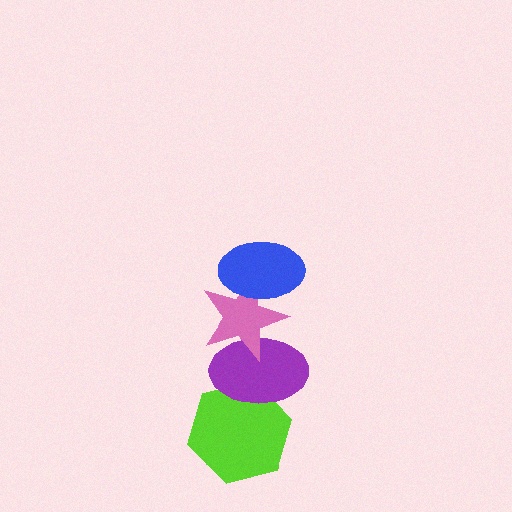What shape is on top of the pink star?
The blue ellipse is on top of the pink star.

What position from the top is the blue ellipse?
The blue ellipse is 1st from the top.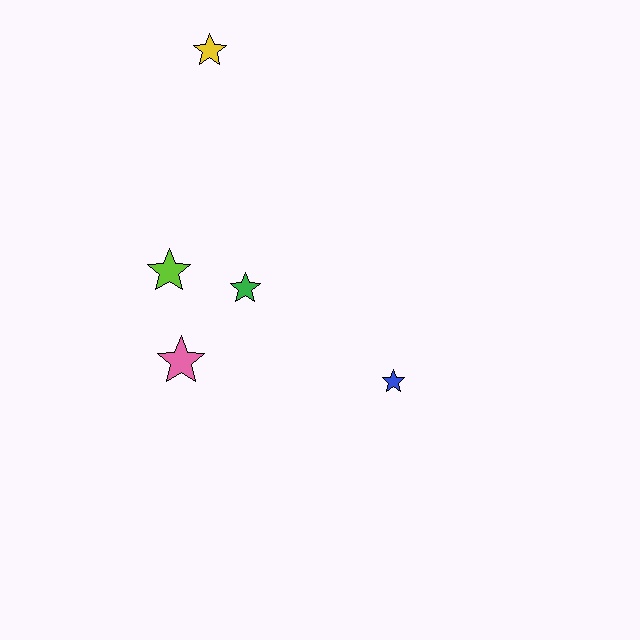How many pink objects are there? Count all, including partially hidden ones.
There is 1 pink object.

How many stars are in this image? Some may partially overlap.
There are 5 stars.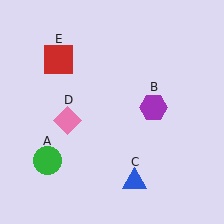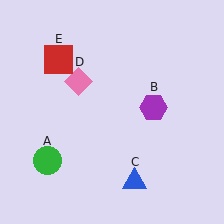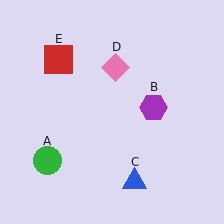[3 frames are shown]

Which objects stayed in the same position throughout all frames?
Green circle (object A) and purple hexagon (object B) and blue triangle (object C) and red square (object E) remained stationary.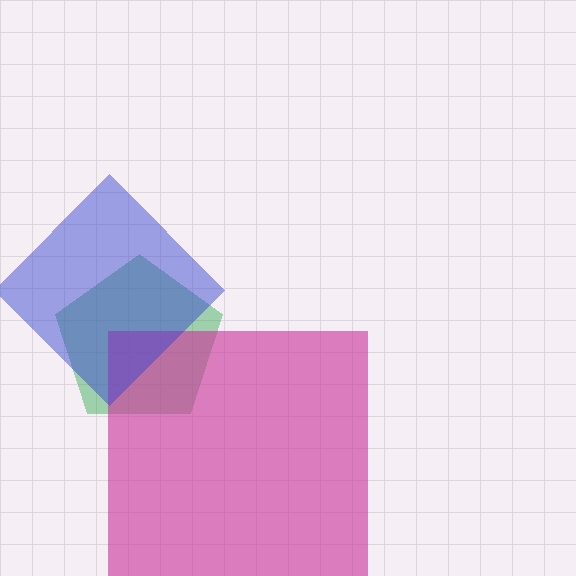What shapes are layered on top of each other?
The layered shapes are: a green pentagon, a magenta square, a blue diamond.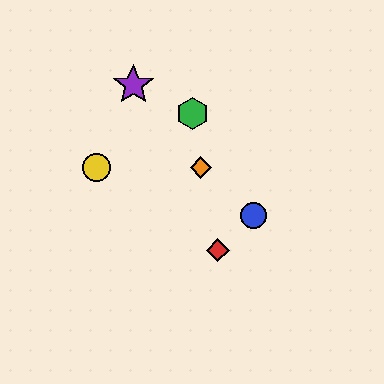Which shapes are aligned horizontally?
The yellow circle, the orange diamond are aligned horizontally.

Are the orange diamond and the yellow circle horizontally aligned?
Yes, both are at y≈167.